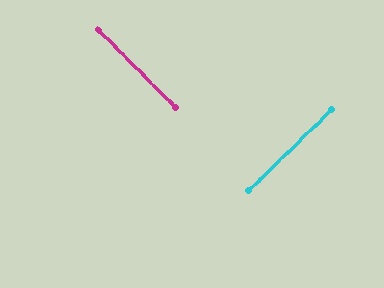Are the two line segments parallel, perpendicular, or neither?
Perpendicular — they meet at approximately 90°.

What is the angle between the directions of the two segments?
Approximately 90 degrees.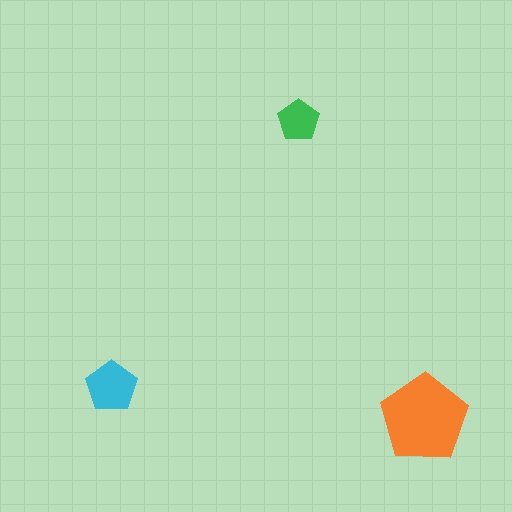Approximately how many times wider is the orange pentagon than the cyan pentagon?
About 1.5 times wider.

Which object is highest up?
The green pentagon is topmost.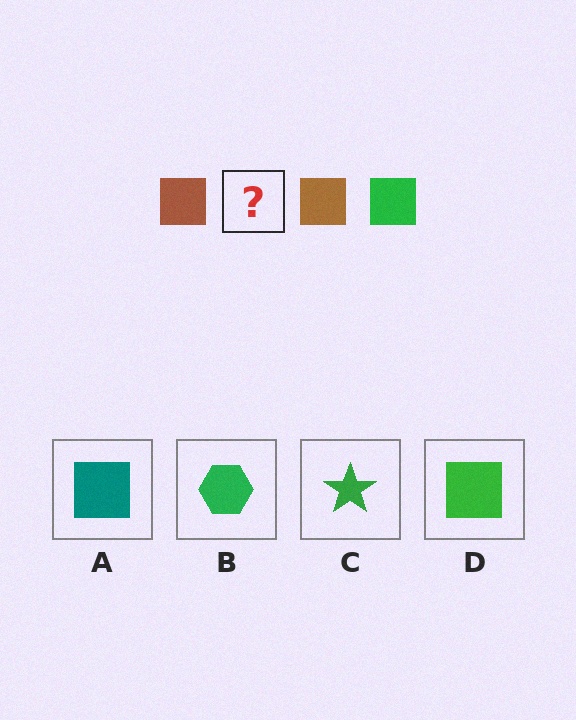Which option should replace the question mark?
Option D.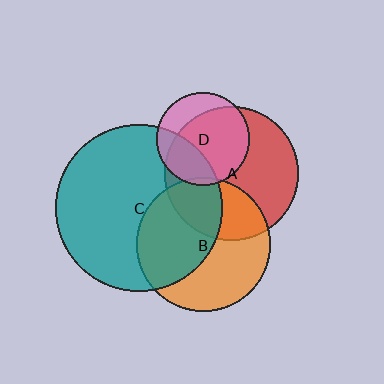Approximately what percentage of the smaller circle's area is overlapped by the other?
Approximately 30%.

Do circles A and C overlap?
Yes.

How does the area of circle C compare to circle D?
Approximately 3.3 times.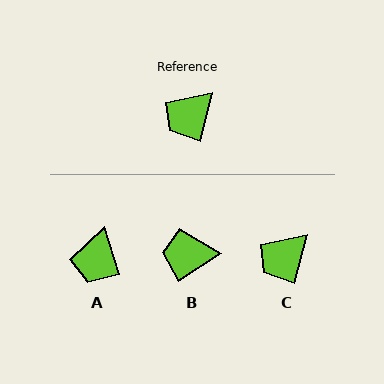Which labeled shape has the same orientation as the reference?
C.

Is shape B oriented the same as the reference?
No, it is off by about 43 degrees.